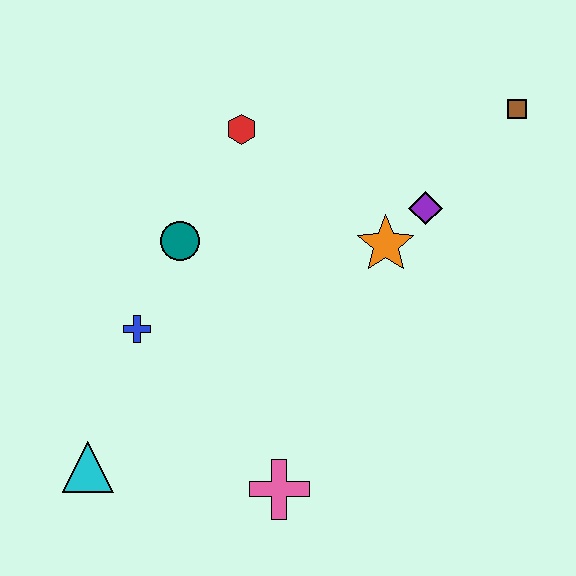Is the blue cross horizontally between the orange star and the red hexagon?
No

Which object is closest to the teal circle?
The blue cross is closest to the teal circle.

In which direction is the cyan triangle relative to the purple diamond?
The cyan triangle is to the left of the purple diamond.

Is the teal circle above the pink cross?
Yes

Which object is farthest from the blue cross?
The brown square is farthest from the blue cross.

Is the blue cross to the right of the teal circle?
No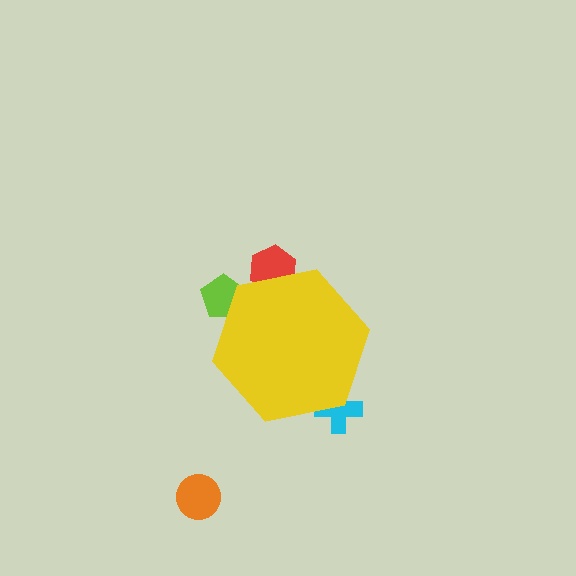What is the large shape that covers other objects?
A yellow hexagon.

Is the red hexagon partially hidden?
Yes, the red hexagon is partially hidden behind the yellow hexagon.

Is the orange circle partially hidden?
No, the orange circle is fully visible.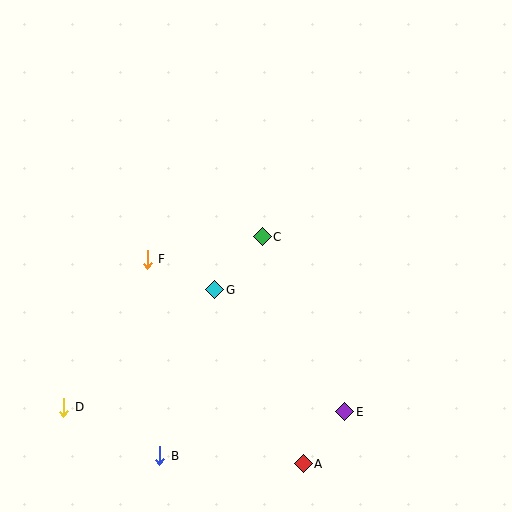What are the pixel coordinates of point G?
Point G is at (215, 290).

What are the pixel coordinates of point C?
Point C is at (262, 237).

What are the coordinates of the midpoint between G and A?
The midpoint between G and A is at (259, 377).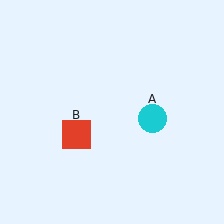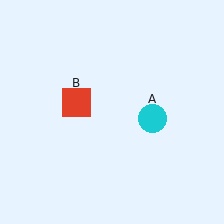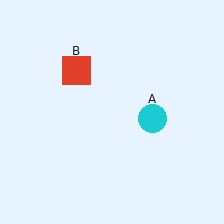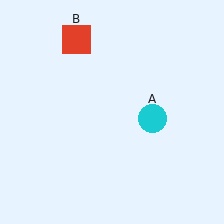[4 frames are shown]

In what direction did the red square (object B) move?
The red square (object B) moved up.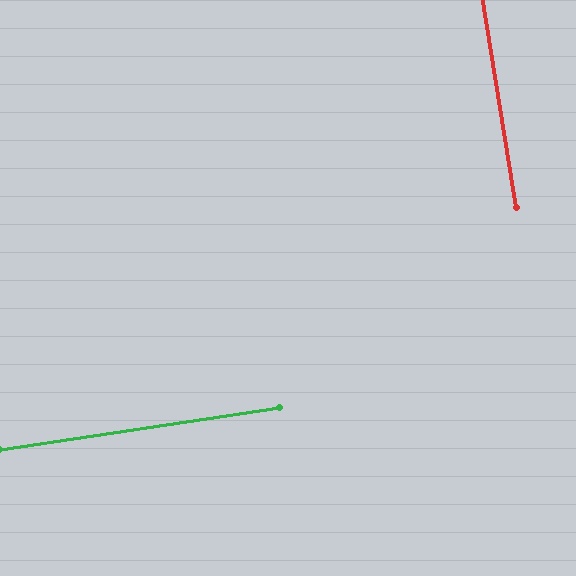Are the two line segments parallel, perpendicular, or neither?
Perpendicular — they meet at approximately 89°.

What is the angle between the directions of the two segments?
Approximately 89 degrees.